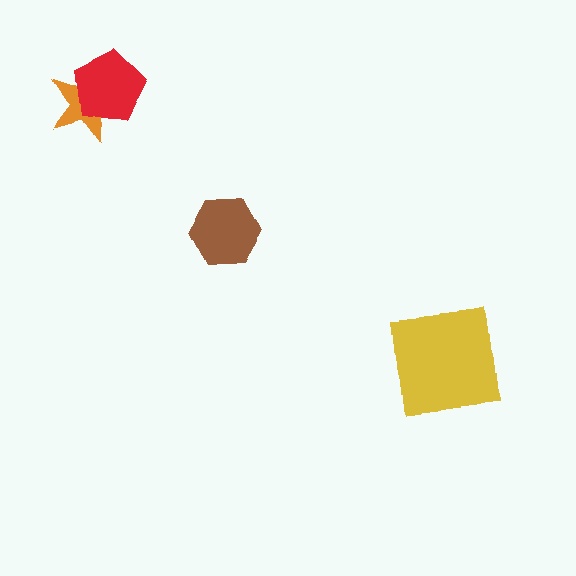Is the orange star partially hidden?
Yes, it is partially covered by another shape.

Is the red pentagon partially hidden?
No, no other shape covers it.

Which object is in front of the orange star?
The red pentagon is in front of the orange star.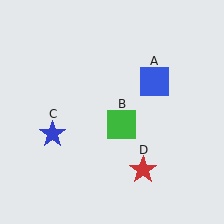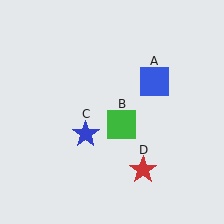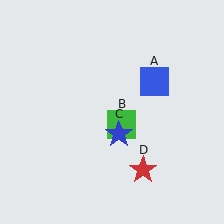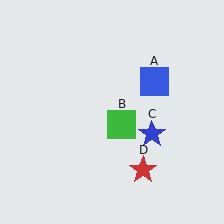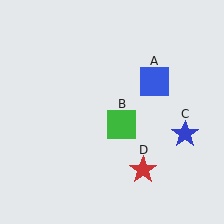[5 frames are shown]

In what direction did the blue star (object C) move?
The blue star (object C) moved right.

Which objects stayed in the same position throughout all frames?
Blue square (object A) and green square (object B) and red star (object D) remained stationary.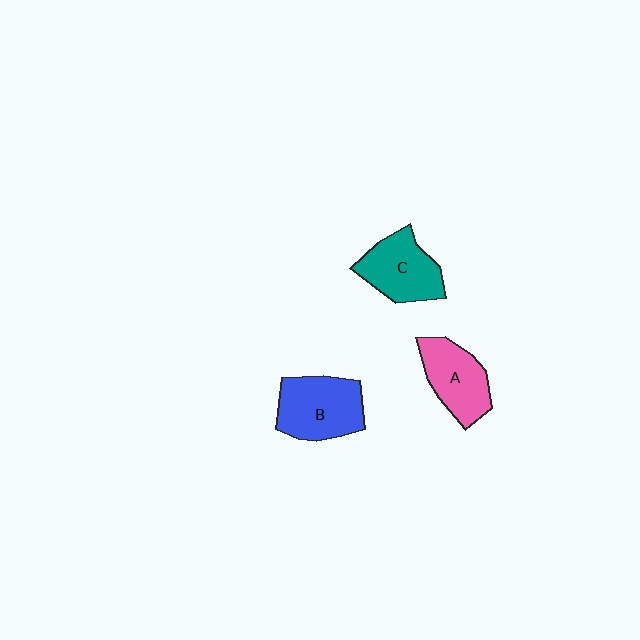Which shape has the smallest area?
Shape A (pink).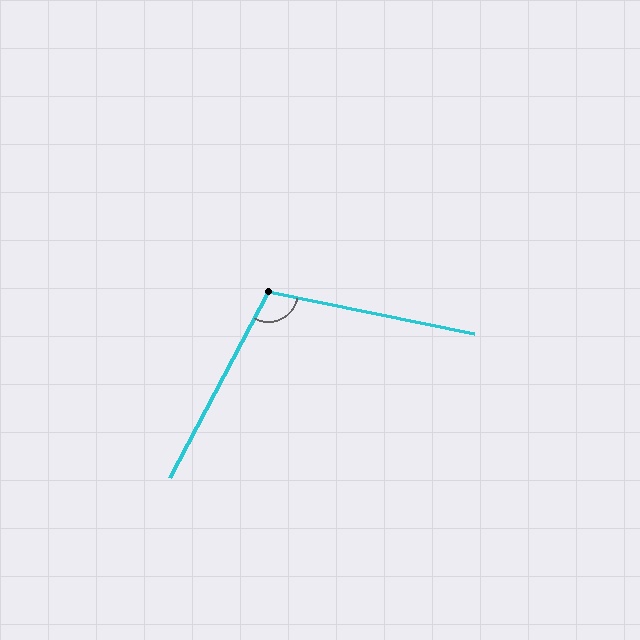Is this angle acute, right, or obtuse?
It is obtuse.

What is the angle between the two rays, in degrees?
Approximately 107 degrees.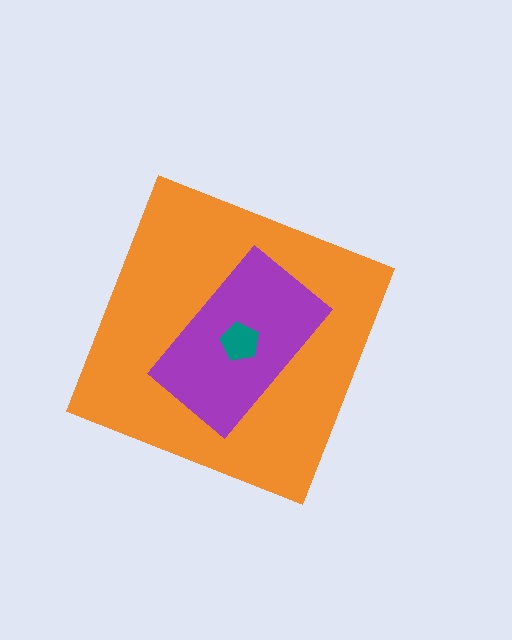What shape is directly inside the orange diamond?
The purple rectangle.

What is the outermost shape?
The orange diamond.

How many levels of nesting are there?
3.